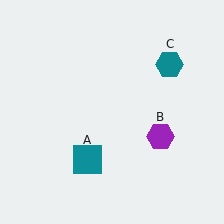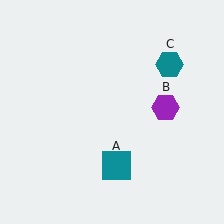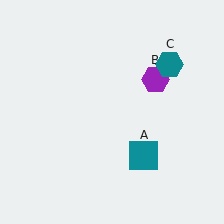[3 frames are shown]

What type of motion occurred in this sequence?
The teal square (object A), purple hexagon (object B) rotated counterclockwise around the center of the scene.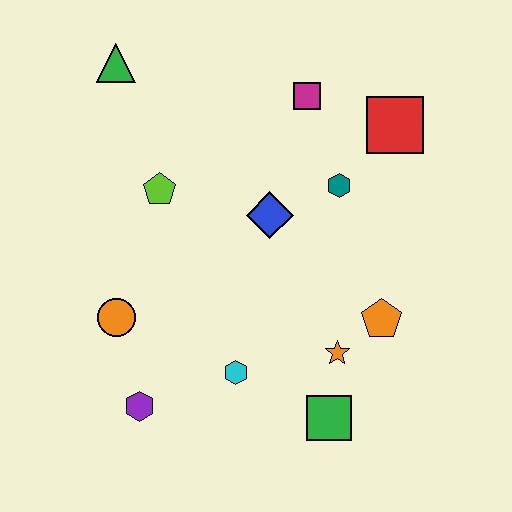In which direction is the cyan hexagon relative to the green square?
The cyan hexagon is to the left of the green square.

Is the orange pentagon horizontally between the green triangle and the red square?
Yes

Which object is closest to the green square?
The orange star is closest to the green square.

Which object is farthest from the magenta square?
The purple hexagon is farthest from the magenta square.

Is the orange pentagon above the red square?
No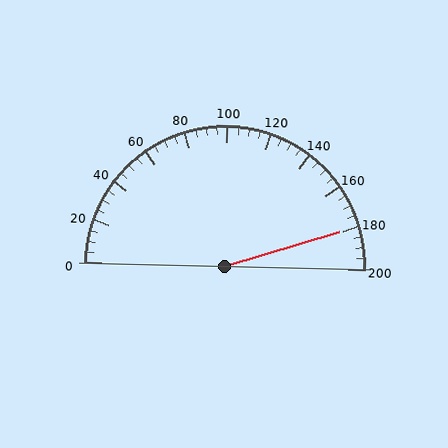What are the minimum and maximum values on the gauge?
The gauge ranges from 0 to 200.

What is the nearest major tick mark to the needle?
The nearest major tick mark is 180.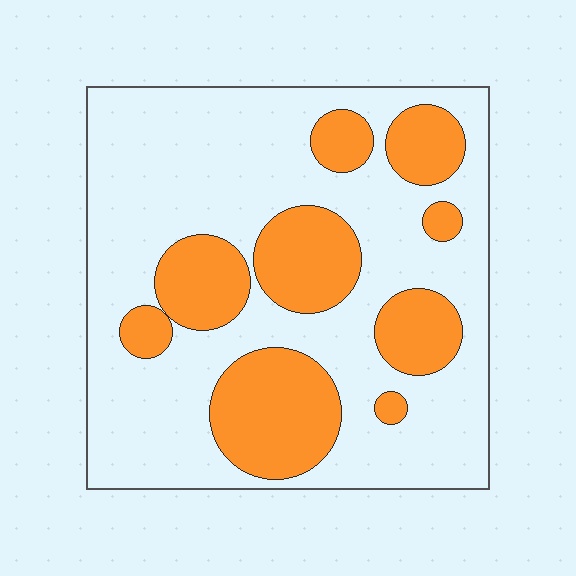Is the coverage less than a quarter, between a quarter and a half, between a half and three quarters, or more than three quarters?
Between a quarter and a half.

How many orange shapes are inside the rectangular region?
9.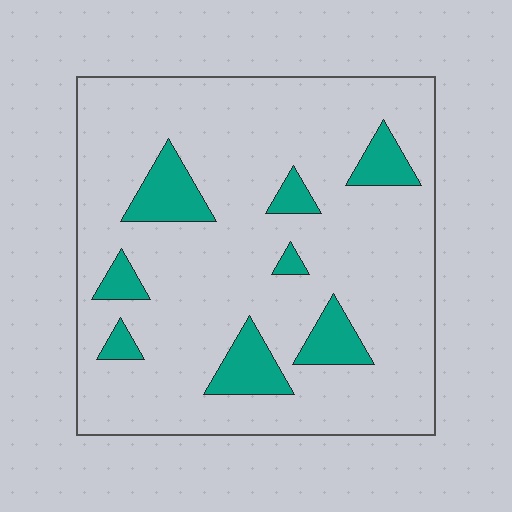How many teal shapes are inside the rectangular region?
8.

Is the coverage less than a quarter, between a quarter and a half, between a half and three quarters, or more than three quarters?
Less than a quarter.